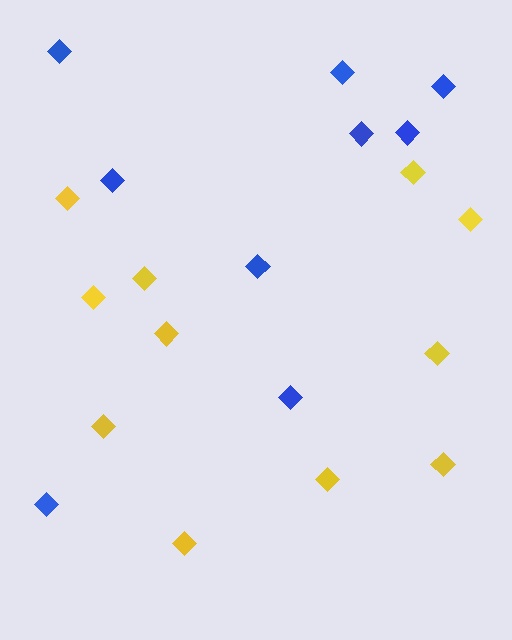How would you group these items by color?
There are 2 groups: one group of blue diamonds (9) and one group of yellow diamonds (11).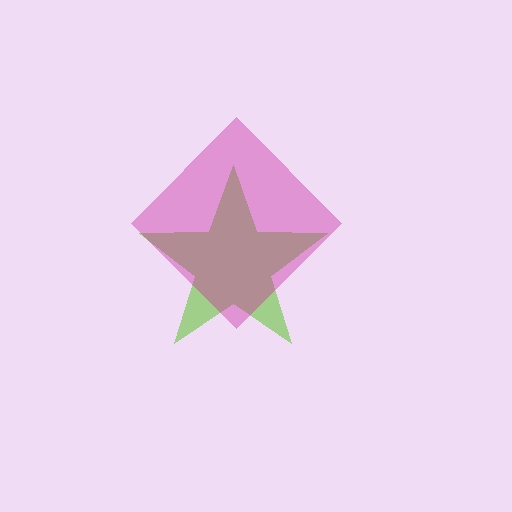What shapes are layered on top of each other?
The layered shapes are: a lime star, a magenta diamond.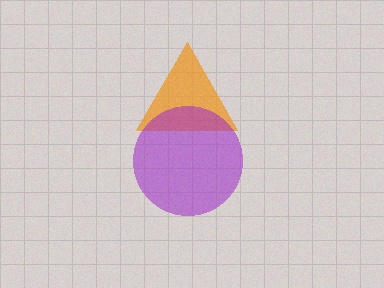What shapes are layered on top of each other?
The layered shapes are: an orange triangle, a purple circle.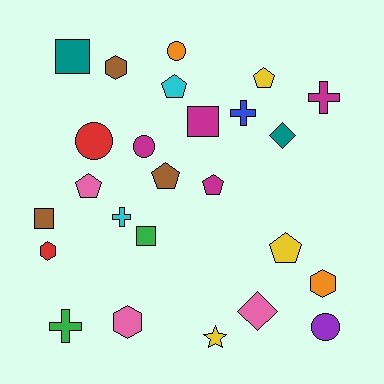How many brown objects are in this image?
There are 3 brown objects.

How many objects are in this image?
There are 25 objects.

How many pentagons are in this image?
There are 6 pentagons.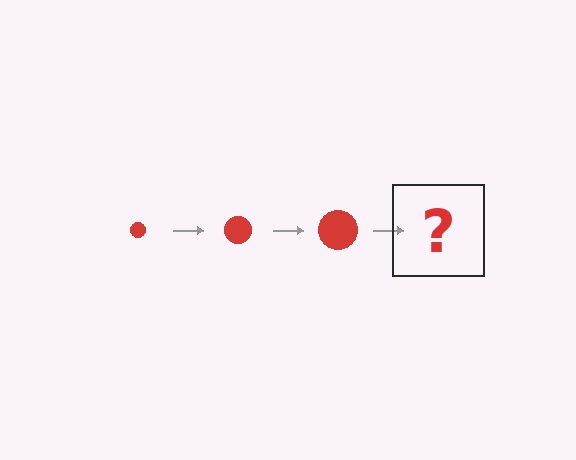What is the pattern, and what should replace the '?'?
The pattern is that the circle gets progressively larger each step. The '?' should be a red circle, larger than the previous one.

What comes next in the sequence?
The next element should be a red circle, larger than the previous one.